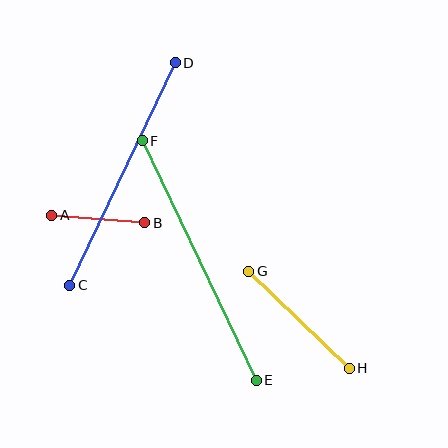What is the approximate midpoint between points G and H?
The midpoint is at approximately (299, 320) pixels.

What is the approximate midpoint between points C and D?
The midpoint is at approximately (122, 174) pixels.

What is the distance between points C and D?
The distance is approximately 246 pixels.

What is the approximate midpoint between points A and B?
The midpoint is at approximately (98, 219) pixels.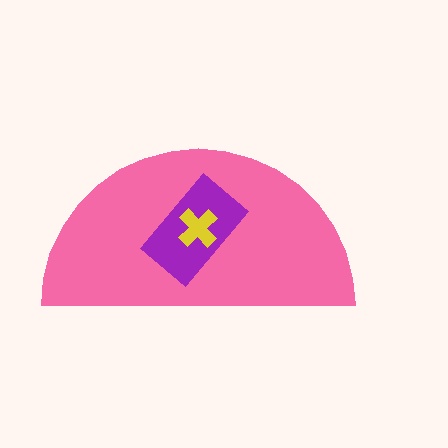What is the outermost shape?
The pink semicircle.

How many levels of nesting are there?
3.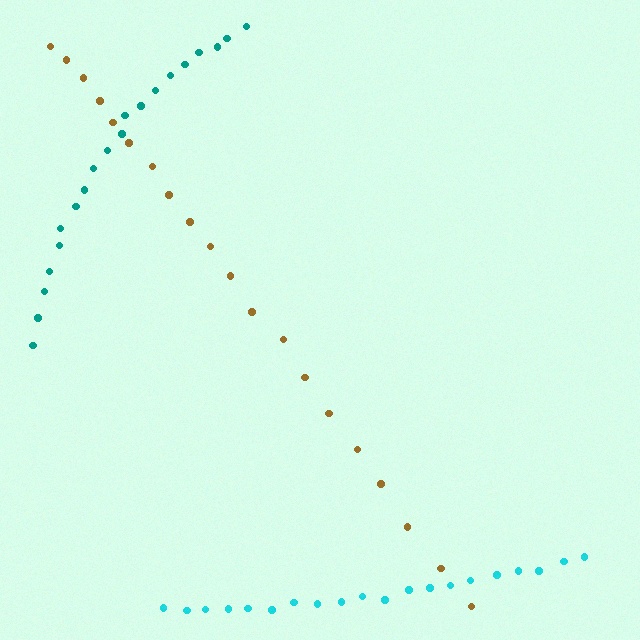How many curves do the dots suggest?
There are 3 distinct paths.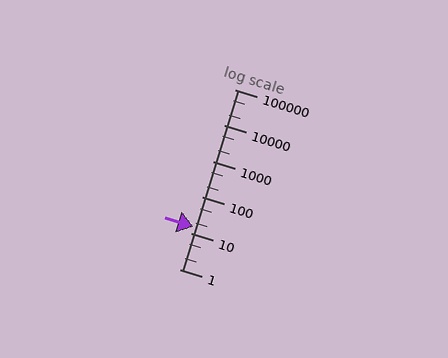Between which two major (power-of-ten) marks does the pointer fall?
The pointer is between 10 and 100.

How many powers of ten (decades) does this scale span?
The scale spans 5 decades, from 1 to 100000.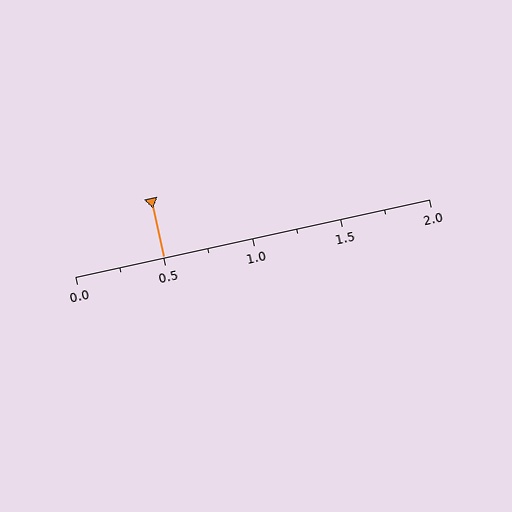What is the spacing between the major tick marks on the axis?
The major ticks are spaced 0.5 apart.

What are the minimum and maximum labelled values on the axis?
The axis runs from 0.0 to 2.0.